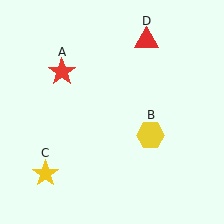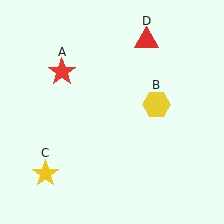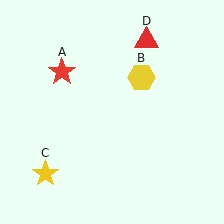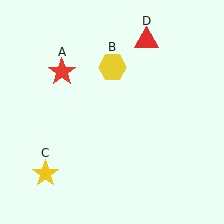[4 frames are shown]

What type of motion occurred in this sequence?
The yellow hexagon (object B) rotated counterclockwise around the center of the scene.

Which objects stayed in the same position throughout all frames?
Red star (object A) and yellow star (object C) and red triangle (object D) remained stationary.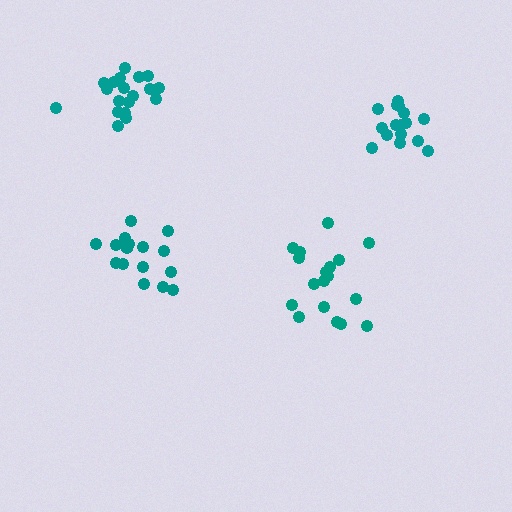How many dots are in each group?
Group 1: 16 dots, Group 2: 17 dots, Group 3: 18 dots, Group 4: 19 dots (70 total).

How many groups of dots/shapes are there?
There are 4 groups.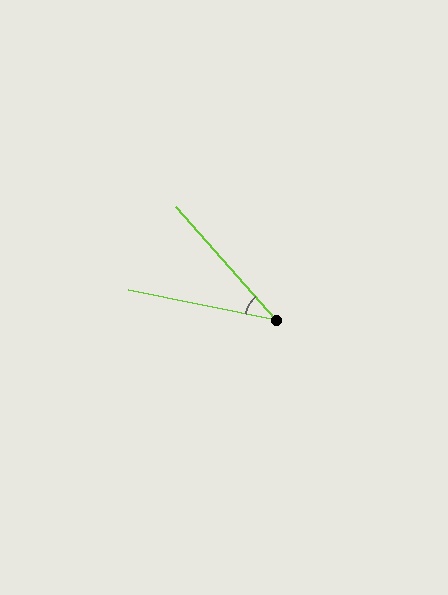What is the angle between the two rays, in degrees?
Approximately 37 degrees.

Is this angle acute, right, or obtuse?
It is acute.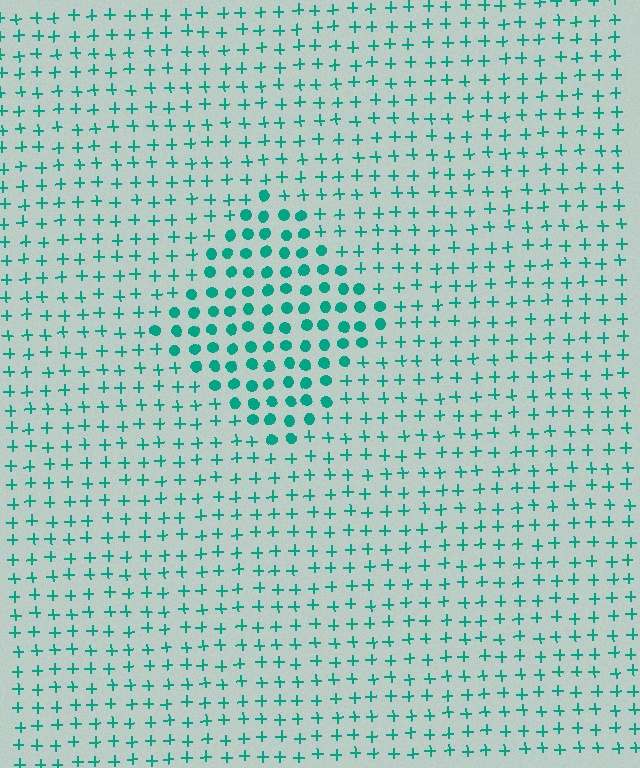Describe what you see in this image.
The image is filled with small teal elements arranged in a uniform grid. A diamond-shaped region contains circles, while the surrounding area contains plus signs. The boundary is defined purely by the change in element shape.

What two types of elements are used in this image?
The image uses circles inside the diamond region and plus signs outside it.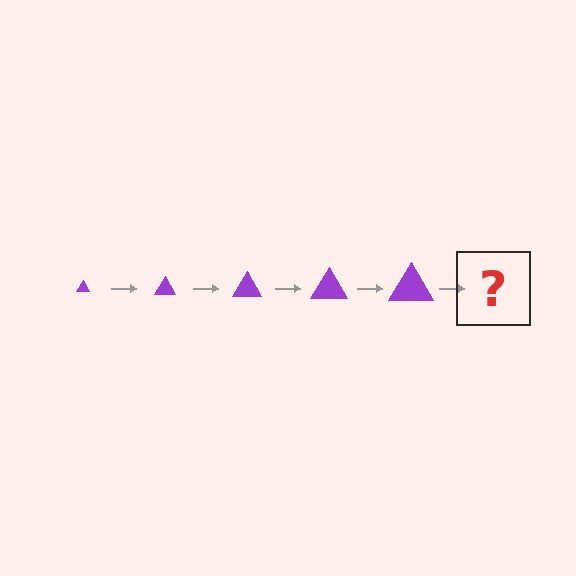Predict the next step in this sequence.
The next step is a purple triangle, larger than the previous one.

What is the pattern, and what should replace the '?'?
The pattern is that the triangle gets progressively larger each step. The '?' should be a purple triangle, larger than the previous one.